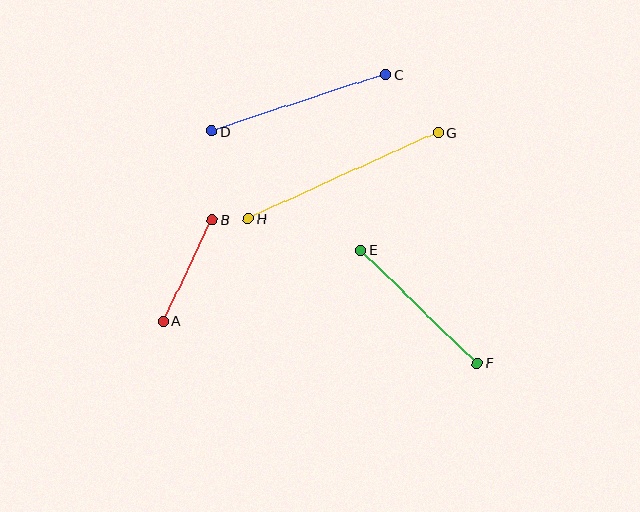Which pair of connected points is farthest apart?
Points G and H are farthest apart.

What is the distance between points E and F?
The distance is approximately 163 pixels.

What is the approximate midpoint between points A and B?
The midpoint is at approximately (188, 271) pixels.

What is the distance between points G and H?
The distance is approximately 208 pixels.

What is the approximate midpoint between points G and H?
The midpoint is at approximately (343, 176) pixels.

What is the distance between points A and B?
The distance is approximately 112 pixels.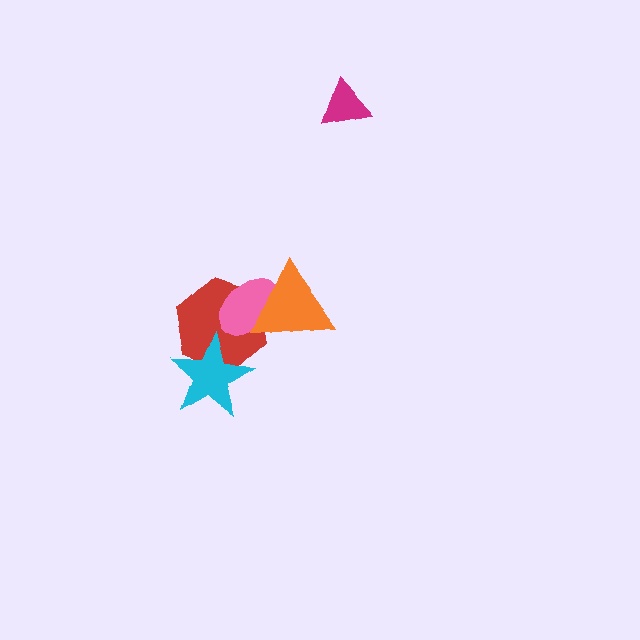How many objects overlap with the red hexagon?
3 objects overlap with the red hexagon.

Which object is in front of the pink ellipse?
The orange triangle is in front of the pink ellipse.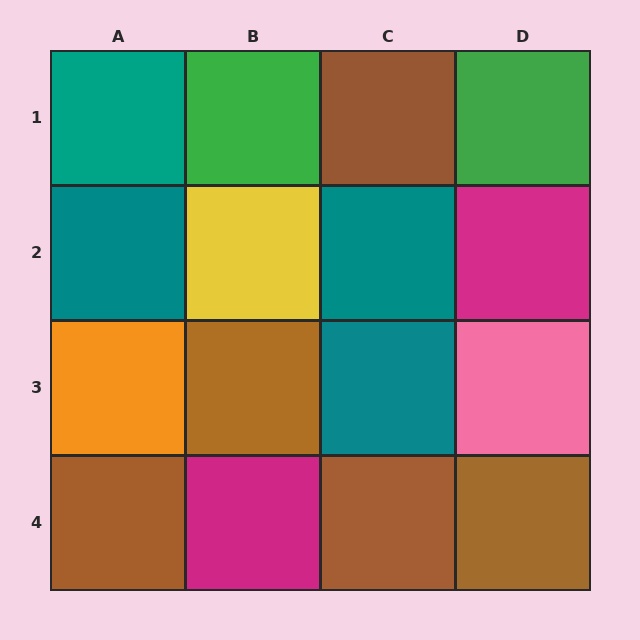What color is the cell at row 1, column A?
Teal.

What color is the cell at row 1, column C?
Brown.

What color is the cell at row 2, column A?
Teal.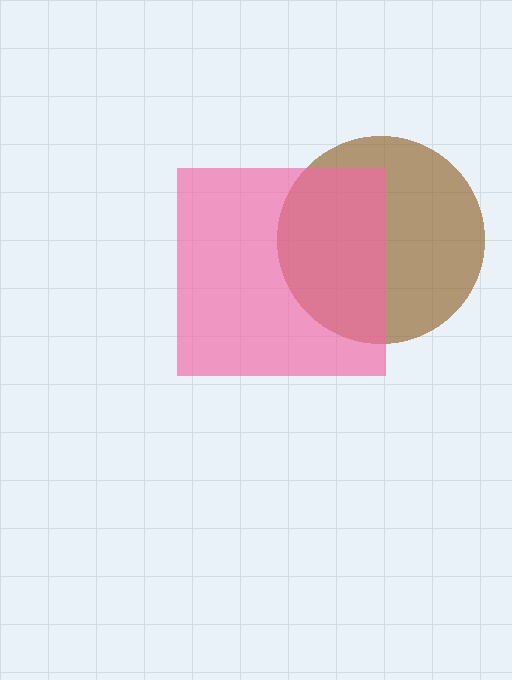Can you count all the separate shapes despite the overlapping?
Yes, there are 2 separate shapes.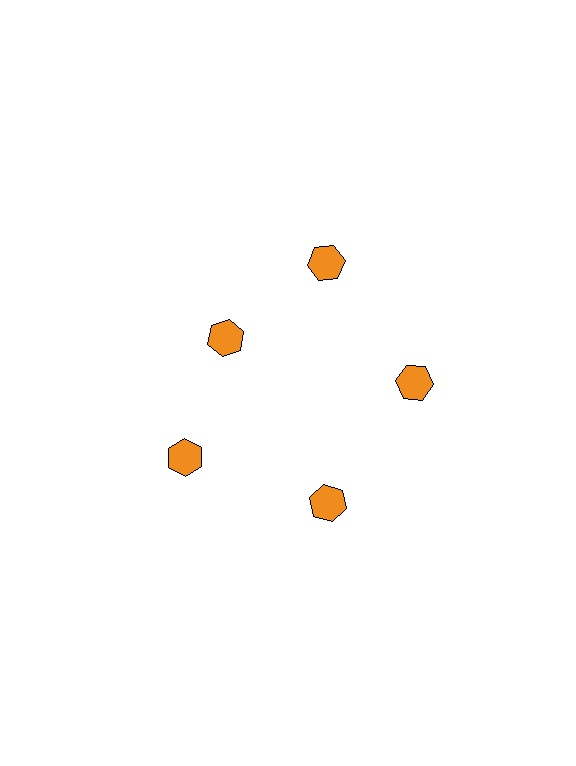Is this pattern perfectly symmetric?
No. The 5 orange hexagons are arranged in a ring, but one element near the 10 o'clock position is pulled inward toward the center, breaking the 5-fold rotational symmetry.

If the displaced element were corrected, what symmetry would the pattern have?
It would have 5-fold rotational symmetry — the pattern would map onto itself every 72 degrees.